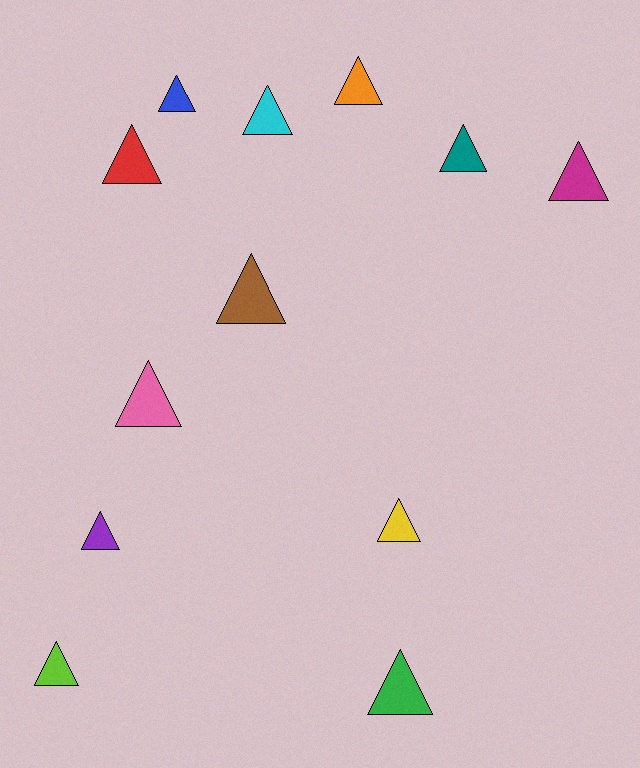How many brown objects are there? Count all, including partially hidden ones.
There is 1 brown object.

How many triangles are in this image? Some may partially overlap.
There are 12 triangles.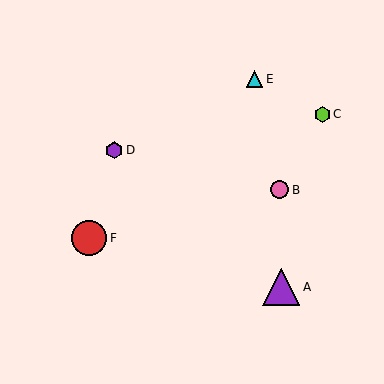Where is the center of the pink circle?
The center of the pink circle is at (279, 190).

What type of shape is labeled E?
Shape E is a cyan triangle.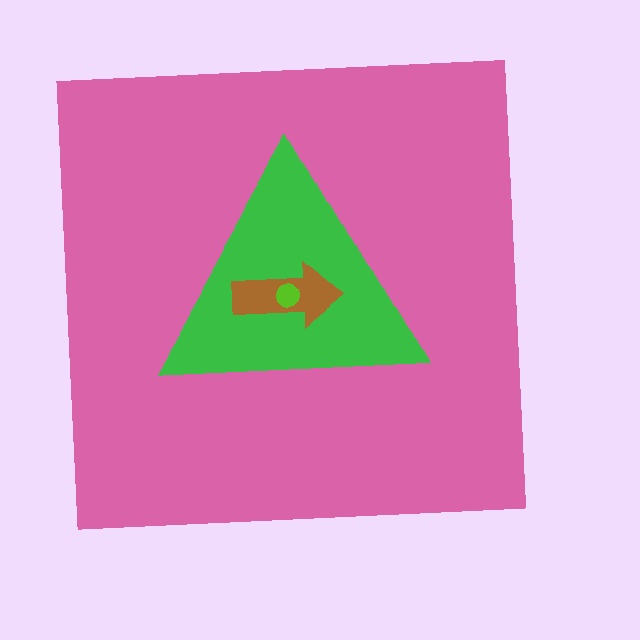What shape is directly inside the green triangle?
The brown arrow.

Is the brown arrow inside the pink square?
Yes.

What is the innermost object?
The lime circle.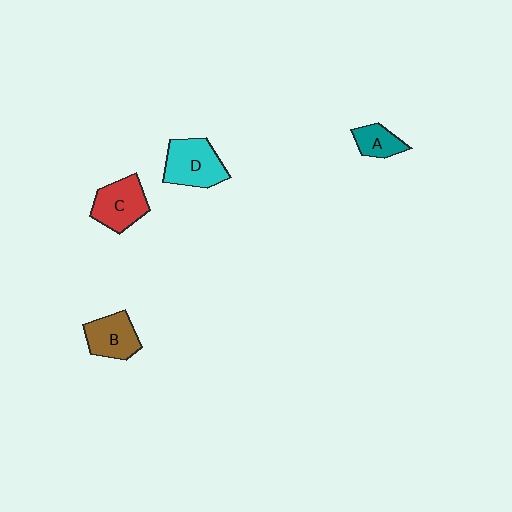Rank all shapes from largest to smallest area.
From largest to smallest: D (cyan), C (red), B (brown), A (teal).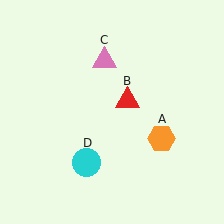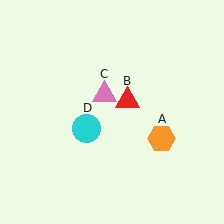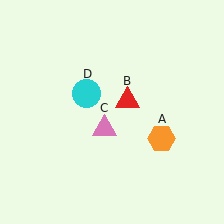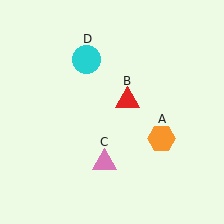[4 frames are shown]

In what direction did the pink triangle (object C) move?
The pink triangle (object C) moved down.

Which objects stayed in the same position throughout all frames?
Orange hexagon (object A) and red triangle (object B) remained stationary.